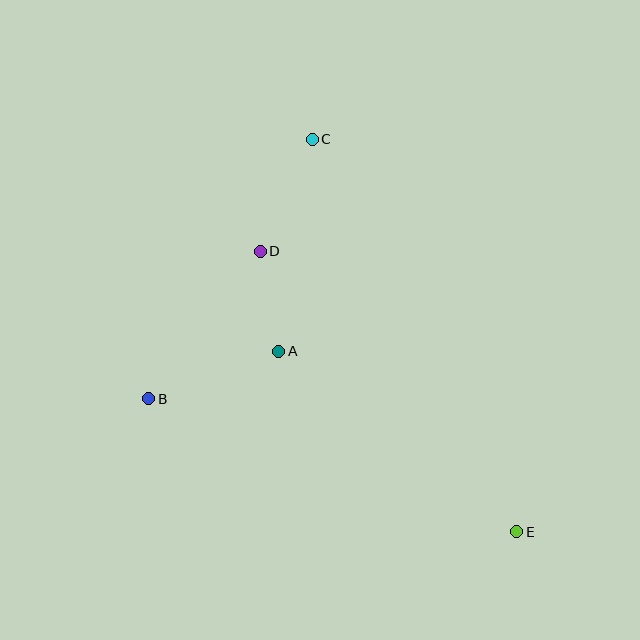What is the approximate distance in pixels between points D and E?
The distance between D and E is approximately 380 pixels.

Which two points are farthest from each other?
Points C and E are farthest from each other.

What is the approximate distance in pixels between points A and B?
The distance between A and B is approximately 138 pixels.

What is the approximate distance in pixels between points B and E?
The distance between B and E is approximately 391 pixels.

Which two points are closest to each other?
Points A and D are closest to each other.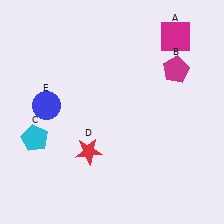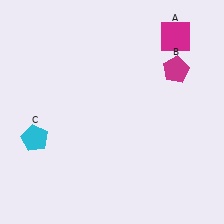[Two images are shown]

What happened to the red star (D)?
The red star (D) was removed in Image 2. It was in the bottom-left area of Image 1.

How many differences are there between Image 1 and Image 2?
There are 2 differences between the two images.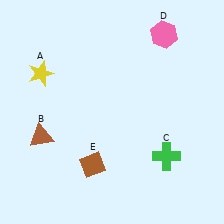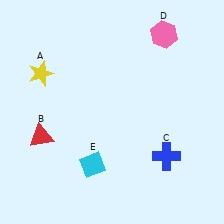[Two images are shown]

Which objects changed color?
B changed from brown to red. C changed from green to blue. E changed from brown to cyan.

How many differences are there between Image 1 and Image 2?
There are 3 differences between the two images.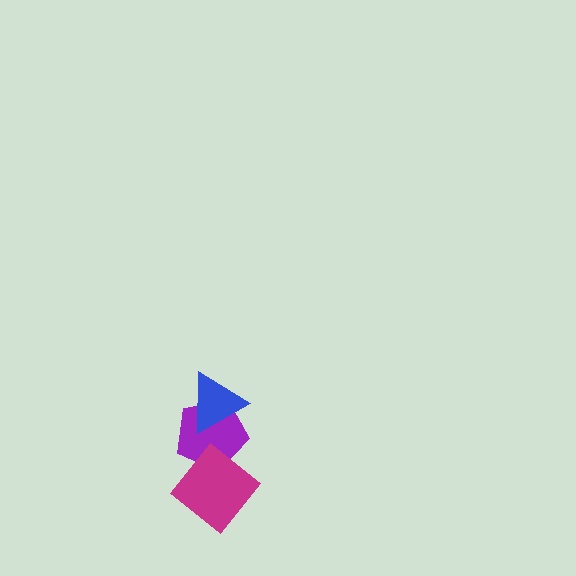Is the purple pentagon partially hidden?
Yes, it is partially covered by another shape.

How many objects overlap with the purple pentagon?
2 objects overlap with the purple pentagon.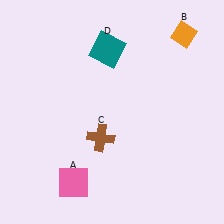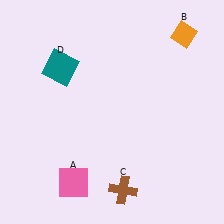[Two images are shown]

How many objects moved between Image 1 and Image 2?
2 objects moved between the two images.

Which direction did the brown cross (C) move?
The brown cross (C) moved down.